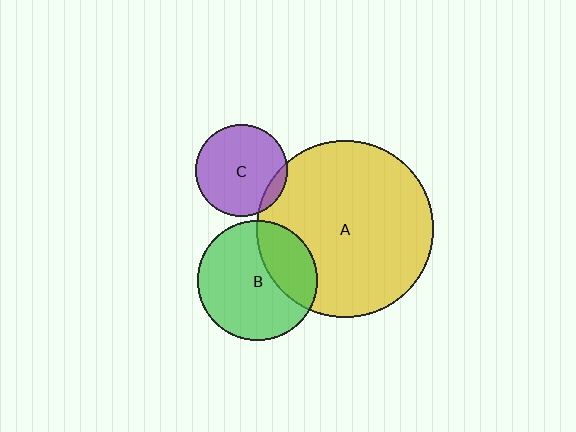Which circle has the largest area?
Circle A (yellow).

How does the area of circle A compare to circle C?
Approximately 3.7 times.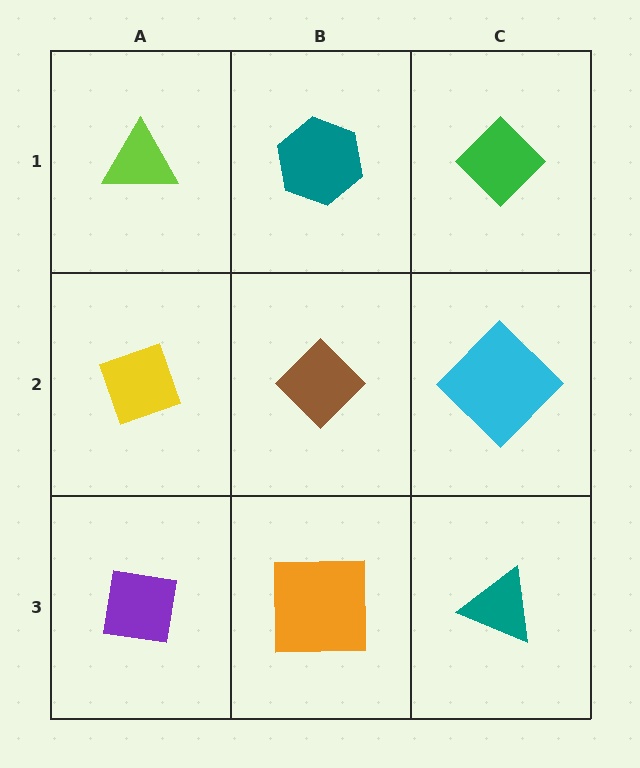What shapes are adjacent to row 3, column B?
A brown diamond (row 2, column B), a purple square (row 3, column A), a teal triangle (row 3, column C).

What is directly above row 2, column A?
A lime triangle.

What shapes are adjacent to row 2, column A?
A lime triangle (row 1, column A), a purple square (row 3, column A), a brown diamond (row 2, column B).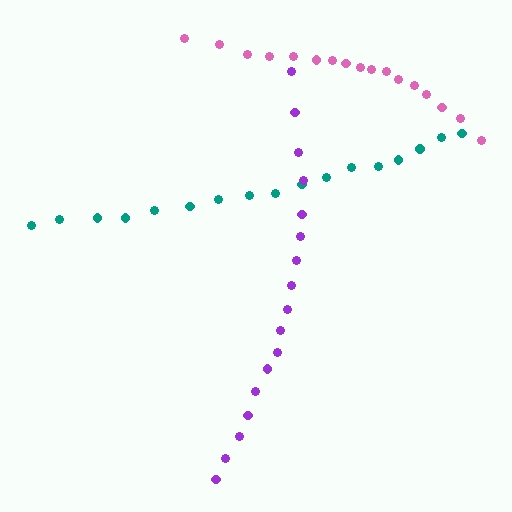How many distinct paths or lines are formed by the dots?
There are 3 distinct paths.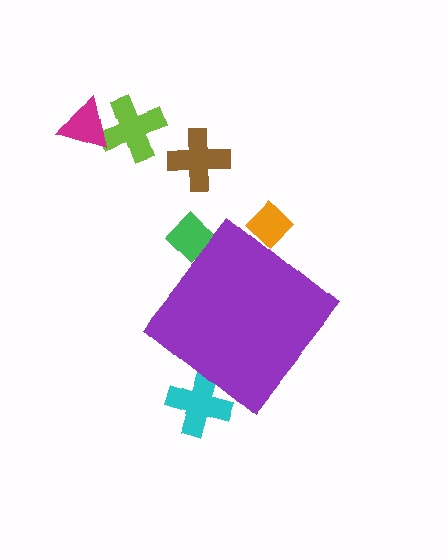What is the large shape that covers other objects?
A purple diamond.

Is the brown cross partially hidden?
No, the brown cross is fully visible.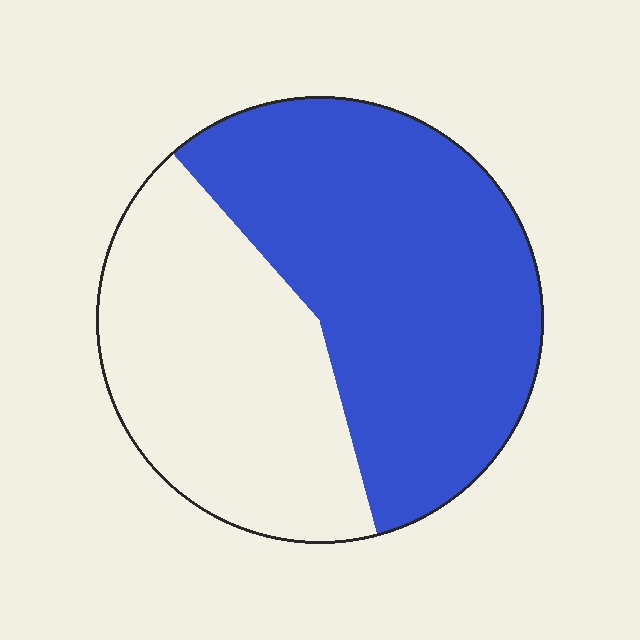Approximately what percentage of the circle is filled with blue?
Approximately 55%.